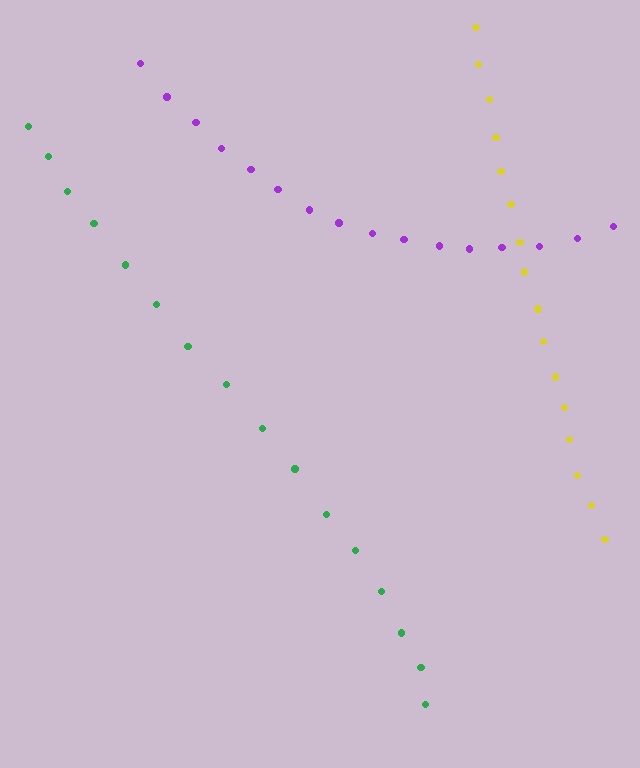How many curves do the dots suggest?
There are 3 distinct paths.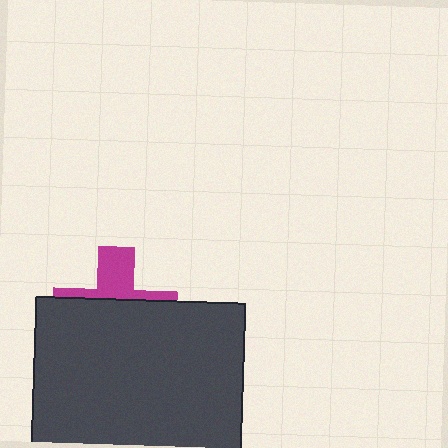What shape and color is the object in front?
The object in front is a dark gray rectangle.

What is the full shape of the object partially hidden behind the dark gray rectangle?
The partially hidden object is a magenta cross.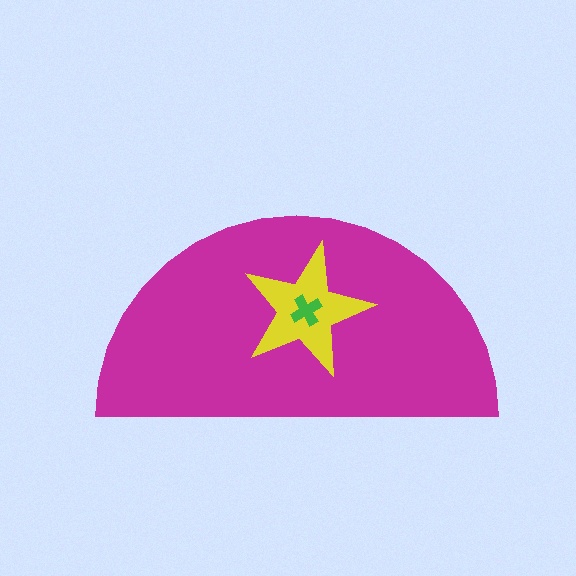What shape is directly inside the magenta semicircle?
The yellow star.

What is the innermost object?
The green cross.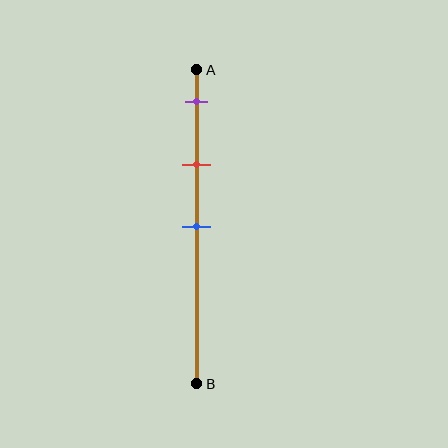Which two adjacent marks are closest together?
The purple and red marks are the closest adjacent pair.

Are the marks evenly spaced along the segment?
Yes, the marks are approximately evenly spaced.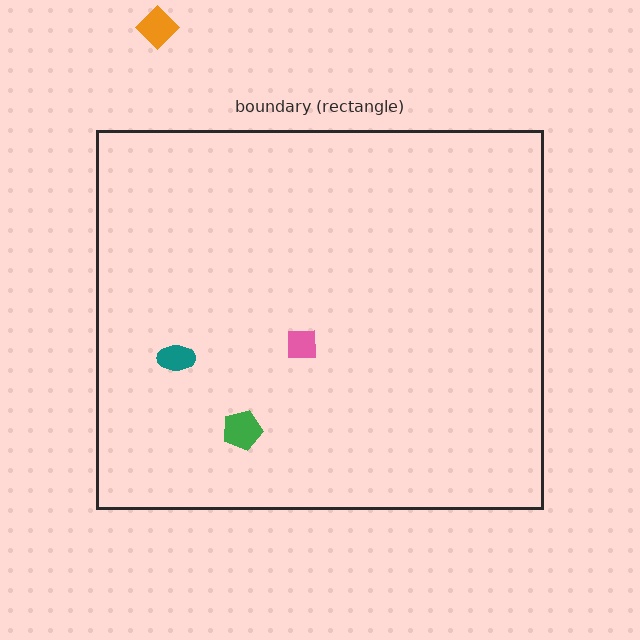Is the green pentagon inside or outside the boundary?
Inside.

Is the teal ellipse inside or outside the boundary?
Inside.